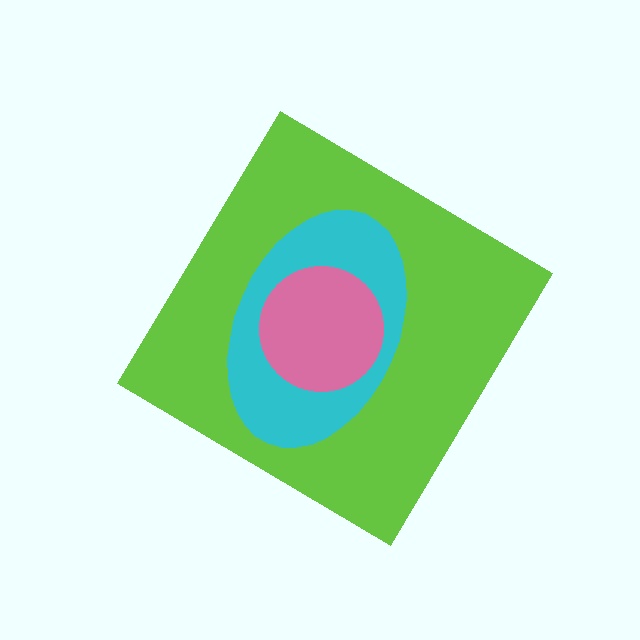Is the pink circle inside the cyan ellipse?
Yes.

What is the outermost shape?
The lime diamond.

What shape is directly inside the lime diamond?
The cyan ellipse.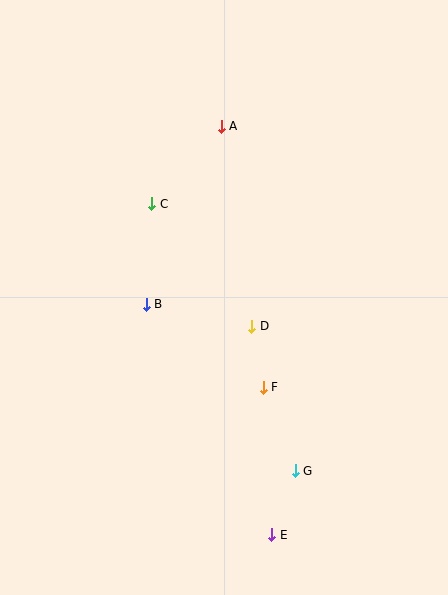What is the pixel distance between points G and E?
The distance between G and E is 68 pixels.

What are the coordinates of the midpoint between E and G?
The midpoint between E and G is at (284, 503).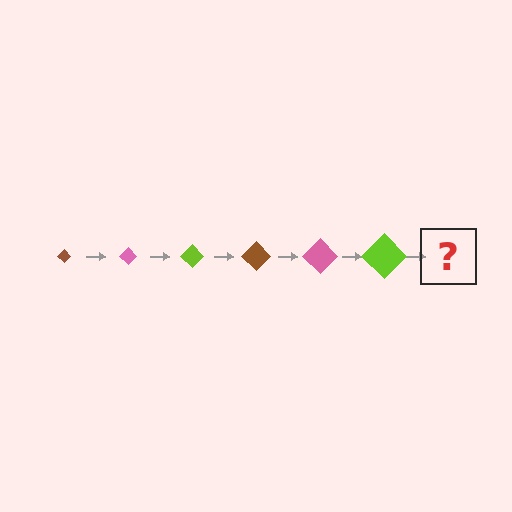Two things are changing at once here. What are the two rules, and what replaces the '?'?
The two rules are that the diamond grows larger each step and the color cycles through brown, pink, and lime. The '?' should be a brown diamond, larger than the previous one.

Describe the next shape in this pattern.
It should be a brown diamond, larger than the previous one.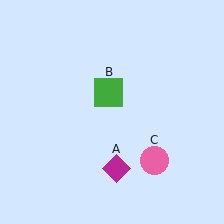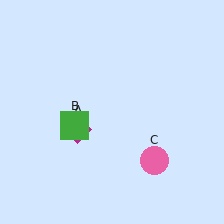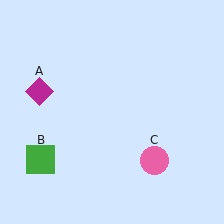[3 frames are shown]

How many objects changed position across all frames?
2 objects changed position: magenta diamond (object A), green square (object B).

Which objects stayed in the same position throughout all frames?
Pink circle (object C) remained stationary.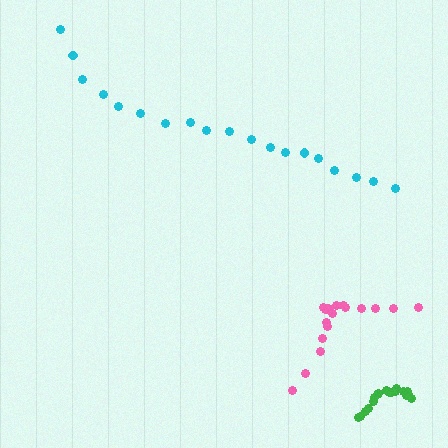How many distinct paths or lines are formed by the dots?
There are 3 distinct paths.